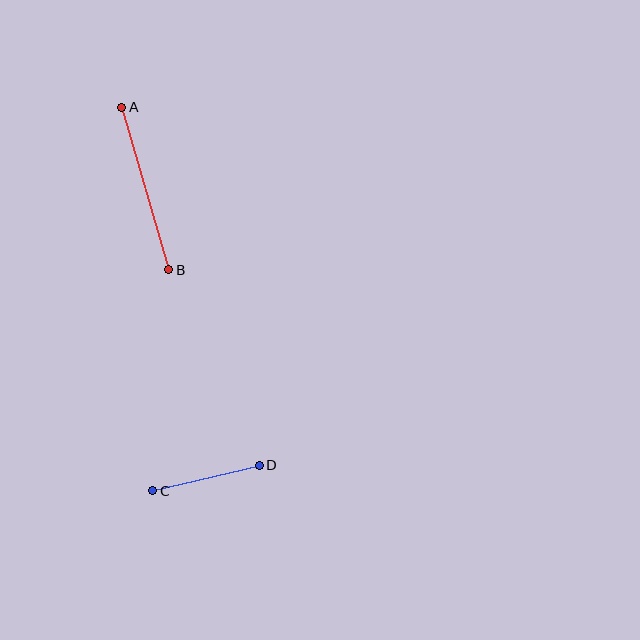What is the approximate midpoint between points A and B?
The midpoint is at approximately (145, 189) pixels.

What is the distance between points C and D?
The distance is approximately 109 pixels.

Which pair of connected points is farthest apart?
Points A and B are farthest apart.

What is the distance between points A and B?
The distance is approximately 169 pixels.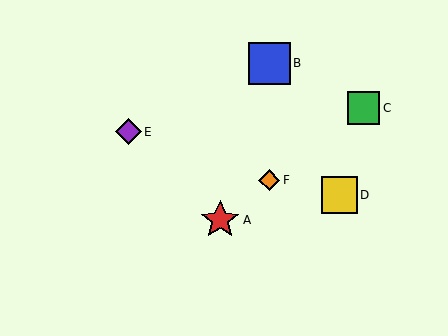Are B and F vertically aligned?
Yes, both are at x≈269.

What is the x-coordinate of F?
Object F is at x≈269.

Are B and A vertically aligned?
No, B is at x≈269 and A is at x≈220.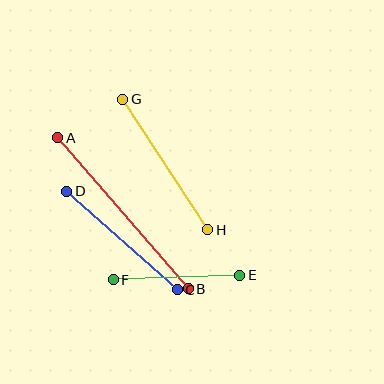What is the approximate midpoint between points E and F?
The midpoint is at approximately (177, 277) pixels.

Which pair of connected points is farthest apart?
Points A and B are farthest apart.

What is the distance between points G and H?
The distance is approximately 156 pixels.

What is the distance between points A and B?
The distance is approximately 200 pixels.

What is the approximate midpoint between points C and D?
The midpoint is at approximately (122, 241) pixels.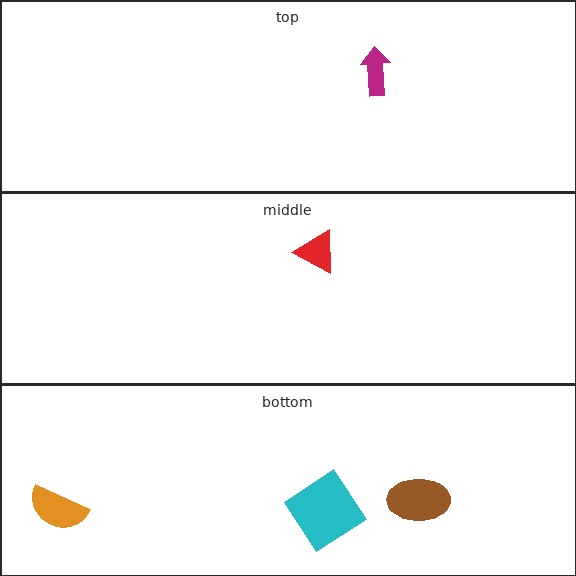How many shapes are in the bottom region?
3.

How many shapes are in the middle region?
1.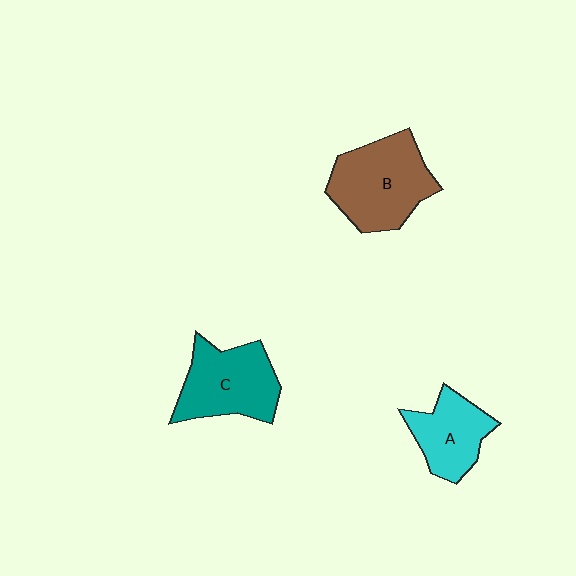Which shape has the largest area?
Shape B (brown).